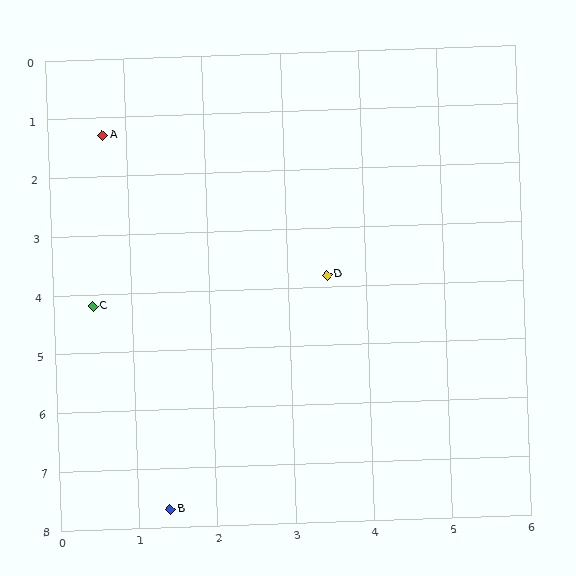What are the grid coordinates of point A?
Point A is at approximately (0.7, 1.3).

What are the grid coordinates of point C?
Point C is at approximately (0.5, 4.2).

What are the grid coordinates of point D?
Point D is at approximately (3.5, 3.8).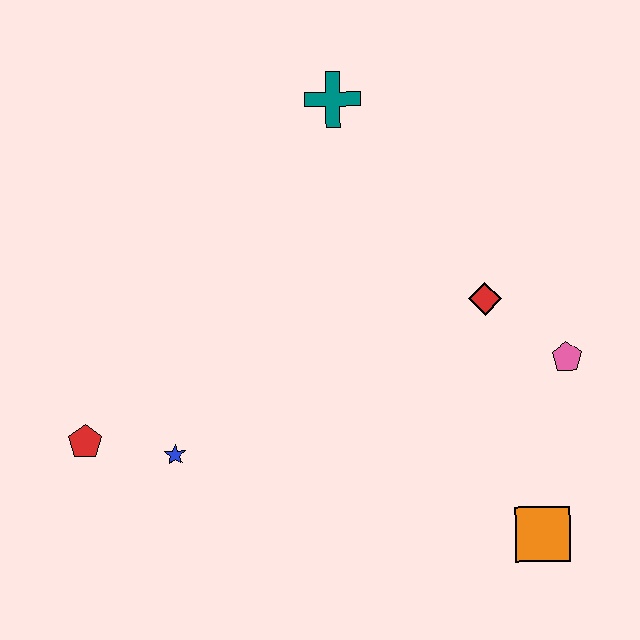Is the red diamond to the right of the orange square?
No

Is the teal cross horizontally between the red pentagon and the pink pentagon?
Yes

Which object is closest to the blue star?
The red pentagon is closest to the blue star.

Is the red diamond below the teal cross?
Yes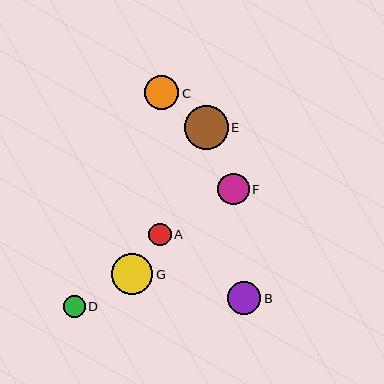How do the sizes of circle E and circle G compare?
Circle E and circle G are approximately the same size.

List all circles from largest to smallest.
From largest to smallest: E, G, C, B, F, A, D.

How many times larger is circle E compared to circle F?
Circle E is approximately 1.4 times the size of circle F.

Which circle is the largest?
Circle E is the largest with a size of approximately 44 pixels.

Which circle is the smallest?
Circle D is the smallest with a size of approximately 22 pixels.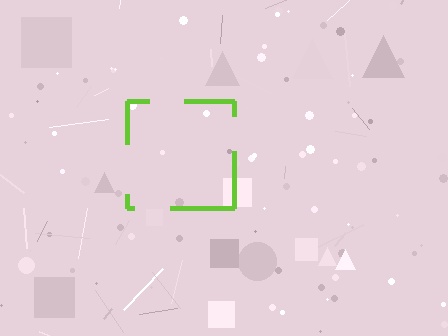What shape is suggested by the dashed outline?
The dashed outline suggests a square.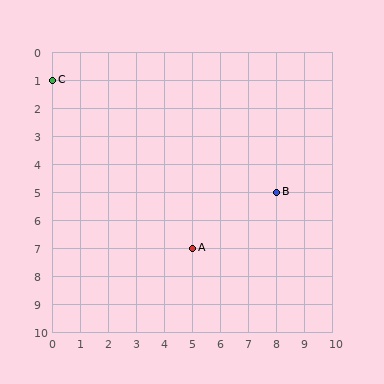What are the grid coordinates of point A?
Point A is at grid coordinates (5, 7).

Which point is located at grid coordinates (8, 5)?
Point B is at (8, 5).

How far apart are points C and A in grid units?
Points C and A are 5 columns and 6 rows apart (about 7.8 grid units diagonally).